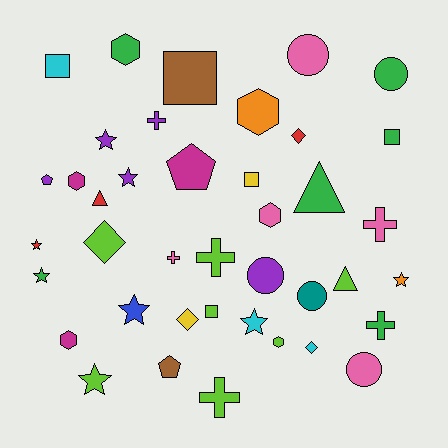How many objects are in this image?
There are 40 objects.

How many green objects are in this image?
There are 6 green objects.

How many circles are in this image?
There are 5 circles.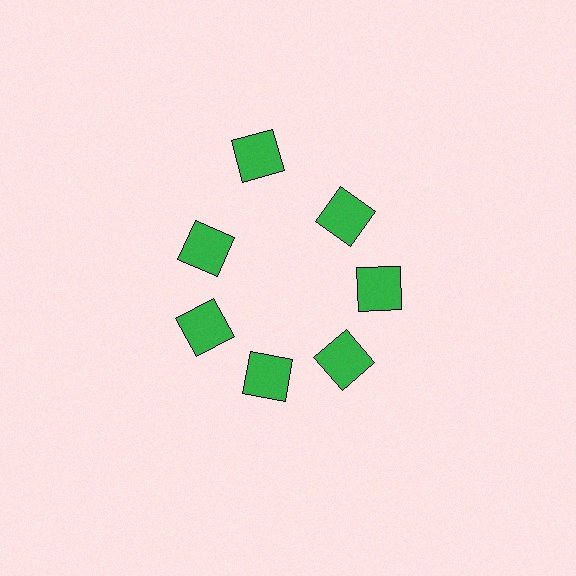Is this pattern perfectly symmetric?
No. The 7 green squares are arranged in a ring, but one element near the 12 o'clock position is pushed outward from the center, breaking the 7-fold rotational symmetry.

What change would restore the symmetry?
The symmetry would be restored by moving it inward, back onto the ring so that all 7 squares sit at equal angles and equal distance from the center.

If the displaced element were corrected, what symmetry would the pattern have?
It would have 7-fold rotational symmetry — the pattern would map onto itself every 51 degrees.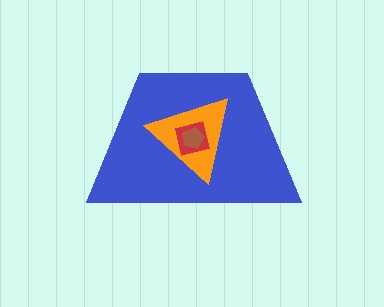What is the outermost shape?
The blue trapezoid.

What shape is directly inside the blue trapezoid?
The orange triangle.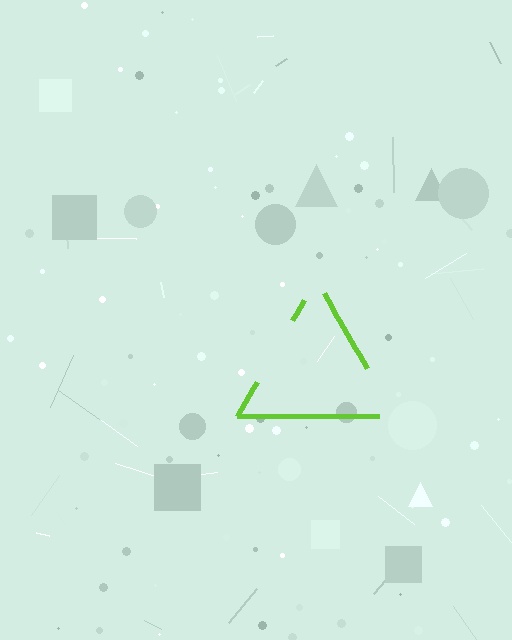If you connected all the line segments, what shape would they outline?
They would outline a triangle.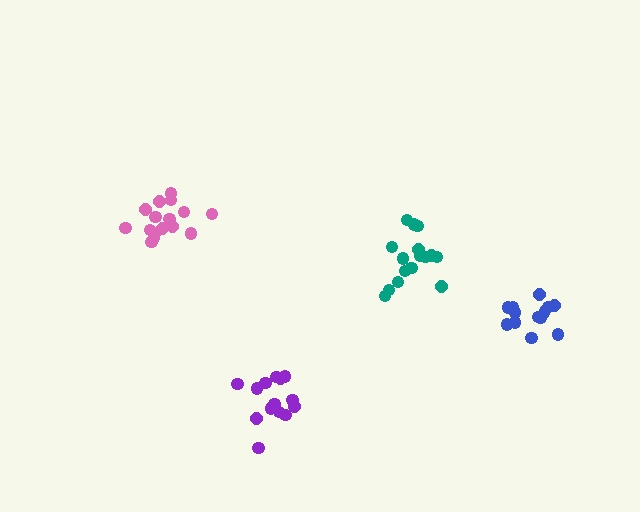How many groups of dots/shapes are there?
There are 4 groups.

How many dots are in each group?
Group 1: 14 dots, Group 2: 16 dots, Group 3: 16 dots, Group 4: 14 dots (60 total).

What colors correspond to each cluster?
The clusters are colored: blue, pink, teal, purple.